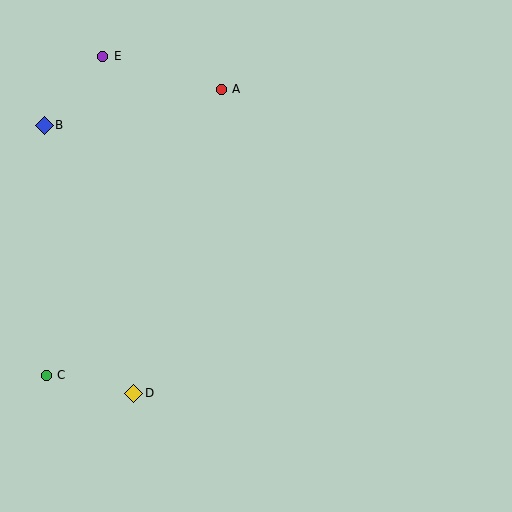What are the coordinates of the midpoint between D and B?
The midpoint between D and B is at (89, 259).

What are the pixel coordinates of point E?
Point E is at (103, 56).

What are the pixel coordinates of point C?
Point C is at (46, 375).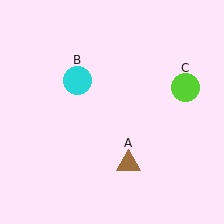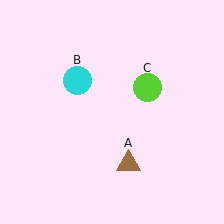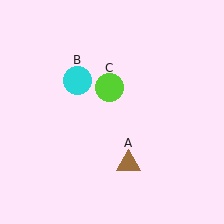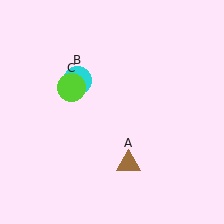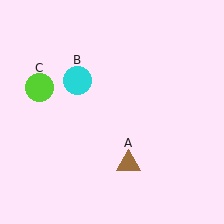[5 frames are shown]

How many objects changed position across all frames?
1 object changed position: lime circle (object C).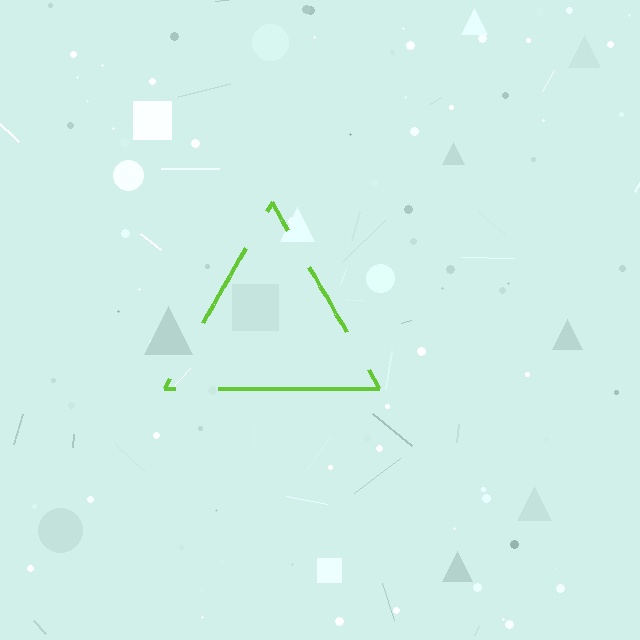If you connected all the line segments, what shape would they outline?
They would outline a triangle.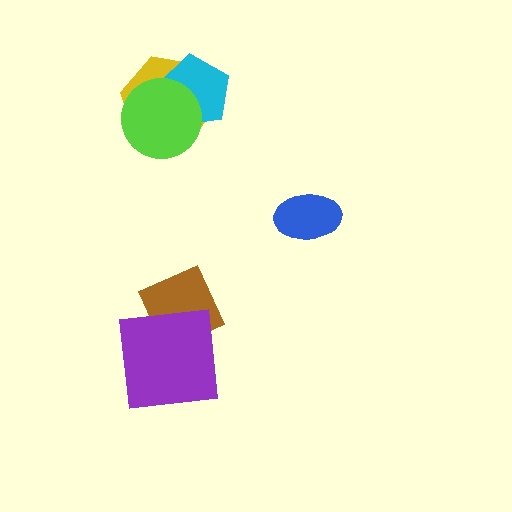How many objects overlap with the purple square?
1 object overlaps with the purple square.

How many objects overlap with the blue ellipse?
0 objects overlap with the blue ellipse.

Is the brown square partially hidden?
Yes, it is partially covered by another shape.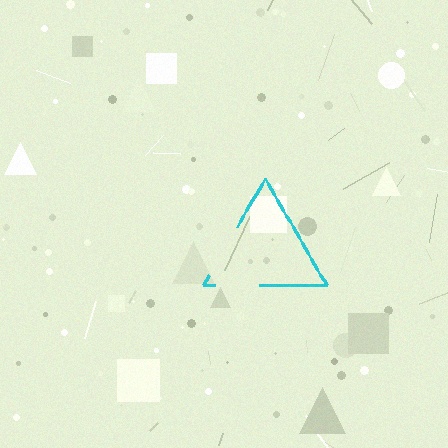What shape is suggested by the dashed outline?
The dashed outline suggests a triangle.